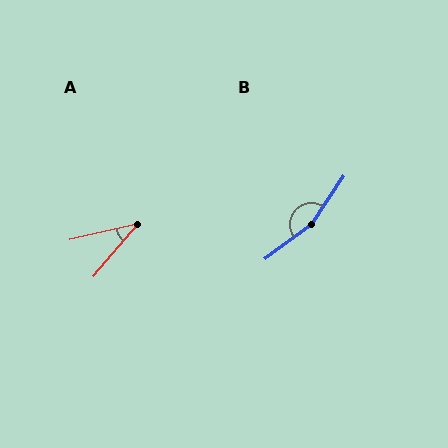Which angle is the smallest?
A, at approximately 37 degrees.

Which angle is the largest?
B, at approximately 160 degrees.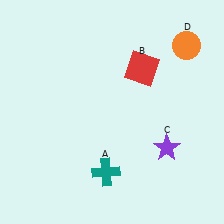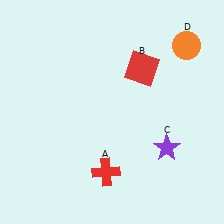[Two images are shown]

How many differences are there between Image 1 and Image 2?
There is 1 difference between the two images.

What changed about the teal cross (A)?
In Image 1, A is teal. In Image 2, it changed to red.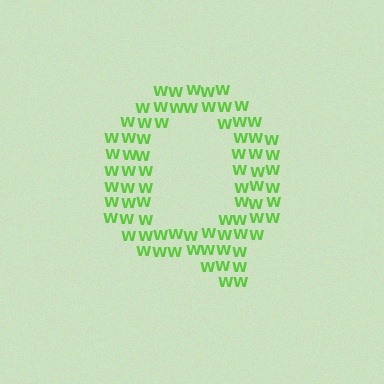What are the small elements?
The small elements are letter W's.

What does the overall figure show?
The overall figure shows the letter Q.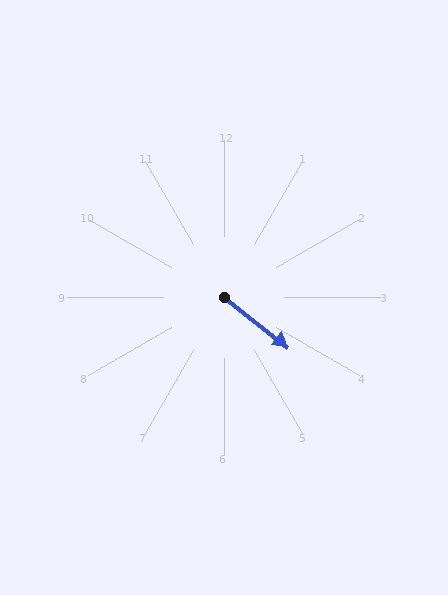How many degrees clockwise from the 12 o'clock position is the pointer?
Approximately 128 degrees.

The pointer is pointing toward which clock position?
Roughly 4 o'clock.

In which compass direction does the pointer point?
Southeast.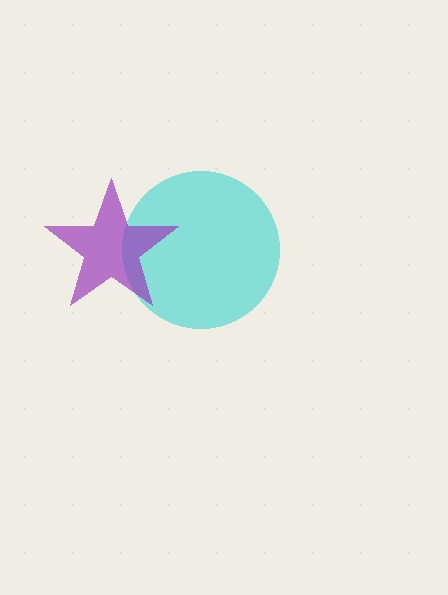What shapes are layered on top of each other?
The layered shapes are: a cyan circle, a purple star.